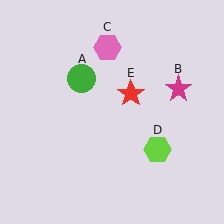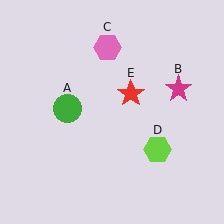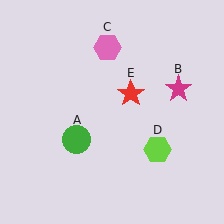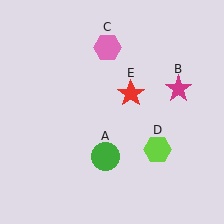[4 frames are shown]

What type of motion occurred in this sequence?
The green circle (object A) rotated counterclockwise around the center of the scene.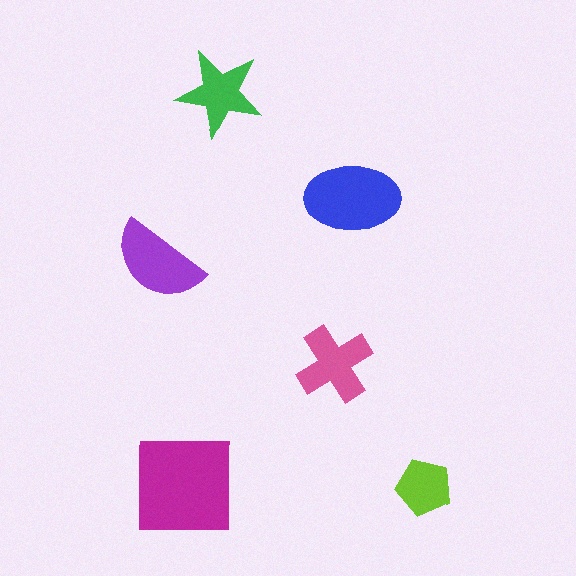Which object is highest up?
The green star is topmost.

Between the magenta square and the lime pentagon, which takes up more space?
The magenta square.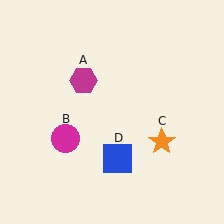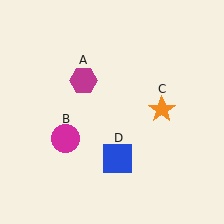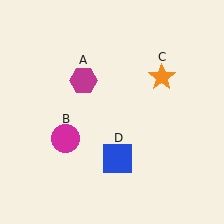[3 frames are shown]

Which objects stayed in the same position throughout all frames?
Magenta hexagon (object A) and magenta circle (object B) and blue square (object D) remained stationary.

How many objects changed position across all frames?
1 object changed position: orange star (object C).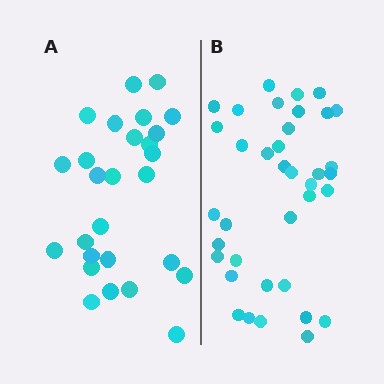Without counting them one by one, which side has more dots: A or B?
Region B (the right region) has more dots.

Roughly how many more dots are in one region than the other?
Region B has roughly 10 or so more dots than region A.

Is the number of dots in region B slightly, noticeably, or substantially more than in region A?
Region B has noticeably more, but not dramatically so. The ratio is roughly 1.4 to 1.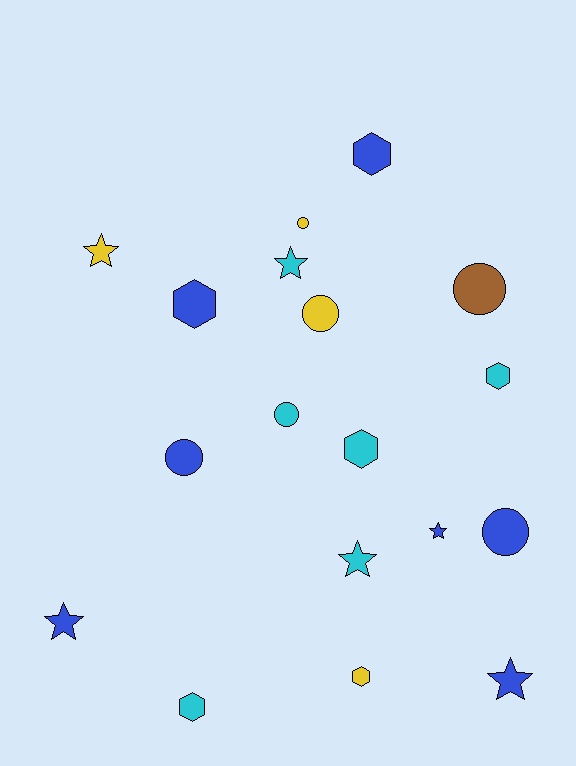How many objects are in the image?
There are 18 objects.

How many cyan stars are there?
There are 2 cyan stars.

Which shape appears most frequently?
Circle, with 6 objects.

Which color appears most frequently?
Blue, with 7 objects.